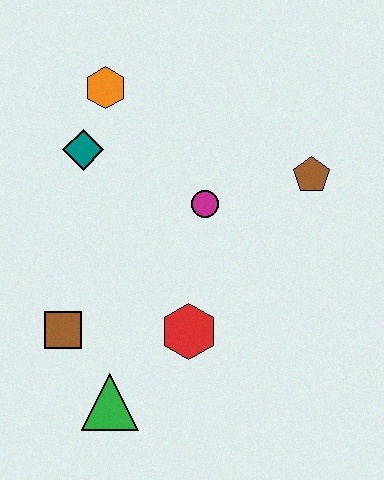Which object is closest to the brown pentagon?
The magenta circle is closest to the brown pentagon.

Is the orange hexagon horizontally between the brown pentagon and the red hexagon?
No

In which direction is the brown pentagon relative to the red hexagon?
The brown pentagon is above the red hexagon.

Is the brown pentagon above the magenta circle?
Yes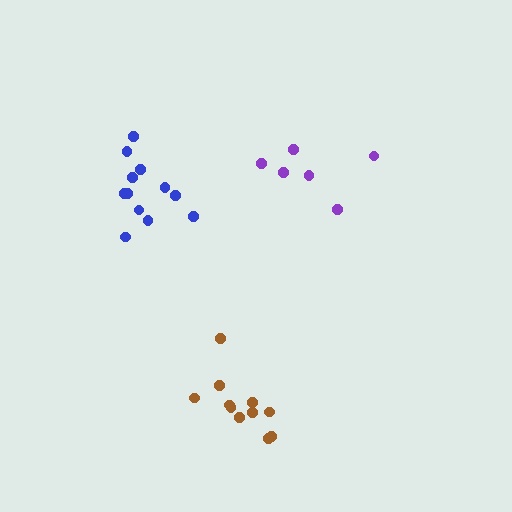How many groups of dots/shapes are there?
There are 3 groups.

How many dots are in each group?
Group 1: 6 dots, Group 2: 11 dots, Group 3: 12 dots (29 total).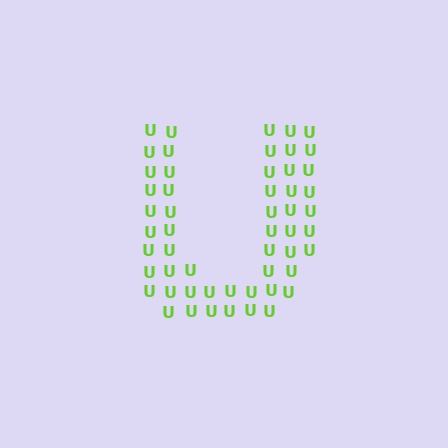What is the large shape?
The large shape is the letter U.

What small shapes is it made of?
It is made of small letter U's.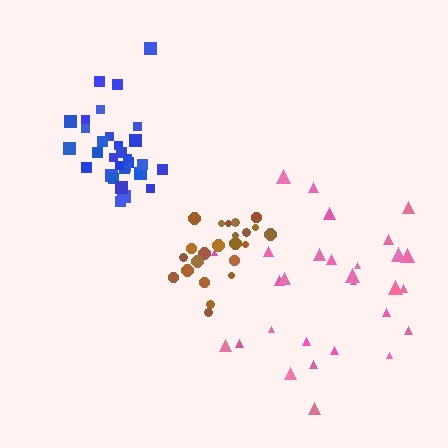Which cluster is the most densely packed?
Blue.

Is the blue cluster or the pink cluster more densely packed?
Blue.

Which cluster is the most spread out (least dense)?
Pink.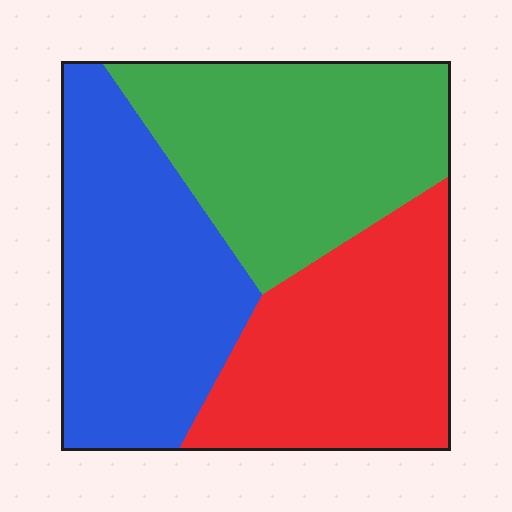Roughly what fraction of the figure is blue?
Blue takes up about one third (1/3) of the figure.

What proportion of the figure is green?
Green covers 34% of the figure.